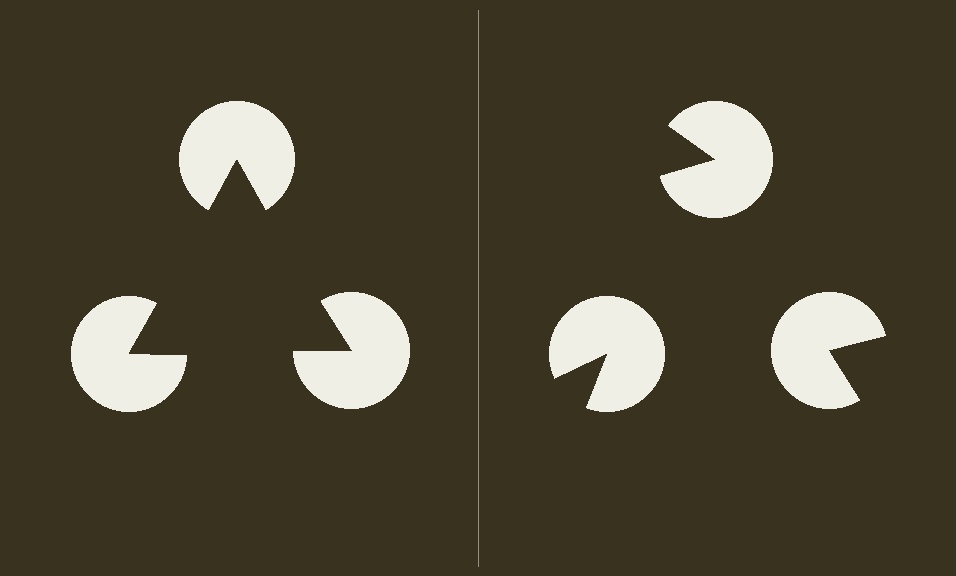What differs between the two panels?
The pac-man discs are positioned identically on both sides; only the wedge orientations differ. On the left they align to a triangle; on the right they are misaligned.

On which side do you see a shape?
An illusory triangle appears on the left side. On the right side the wedge cuts are rotated, so no coherent shape forms.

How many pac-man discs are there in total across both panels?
6 — 3 on each side.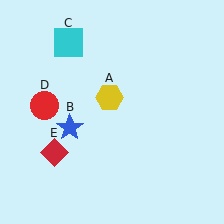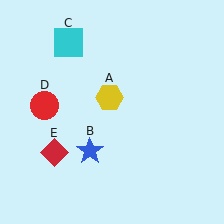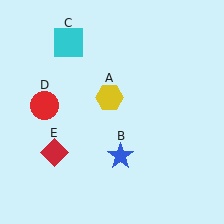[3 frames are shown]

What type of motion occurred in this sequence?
The blue star (object B) rotated counterclockwise around the center of the scene.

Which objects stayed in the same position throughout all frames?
Yellow hexagon (object A) and cyan square (object C) and red circle (object D) and red diamond (object E) remained stationary.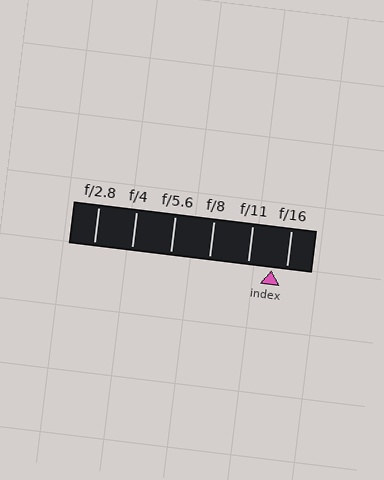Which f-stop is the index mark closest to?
The index mark is closest to f/16.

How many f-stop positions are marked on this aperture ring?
There are 6 f-stop positions marked.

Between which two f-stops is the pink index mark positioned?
The index mark is between f/11 and f/16.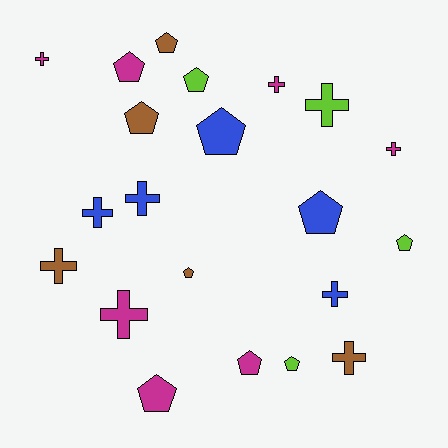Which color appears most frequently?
Magenta, with 7 objects.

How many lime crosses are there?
There is 1 lime cross.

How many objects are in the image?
There are 21 objects.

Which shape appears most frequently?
Pentagon, with 11 objects.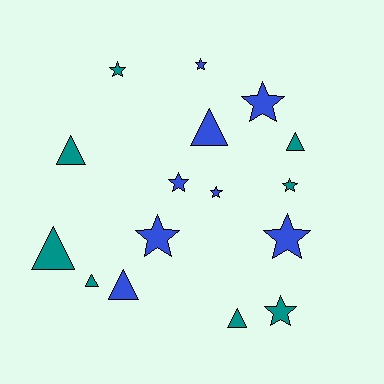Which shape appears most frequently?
Star, with 9 objects.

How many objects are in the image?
There are 16 objects.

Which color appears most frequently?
Blue, with 8 objects.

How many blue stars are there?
There are 6 blue stars.